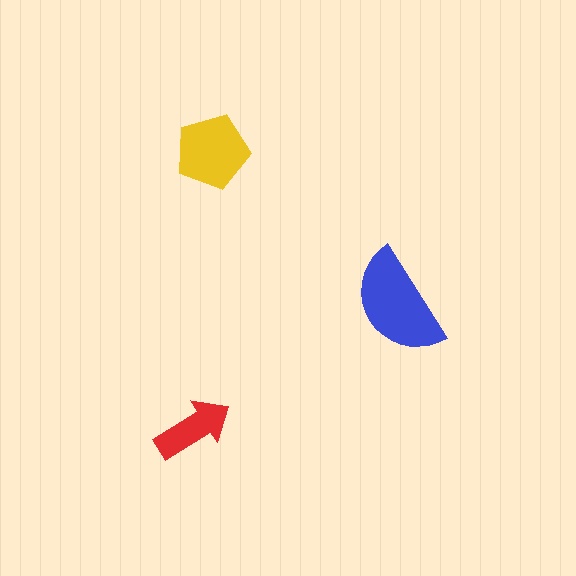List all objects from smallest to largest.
The red arrow, the yellow pentagon, the blue semicircle.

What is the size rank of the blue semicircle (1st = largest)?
1st.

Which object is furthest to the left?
The red arrow is leftmost.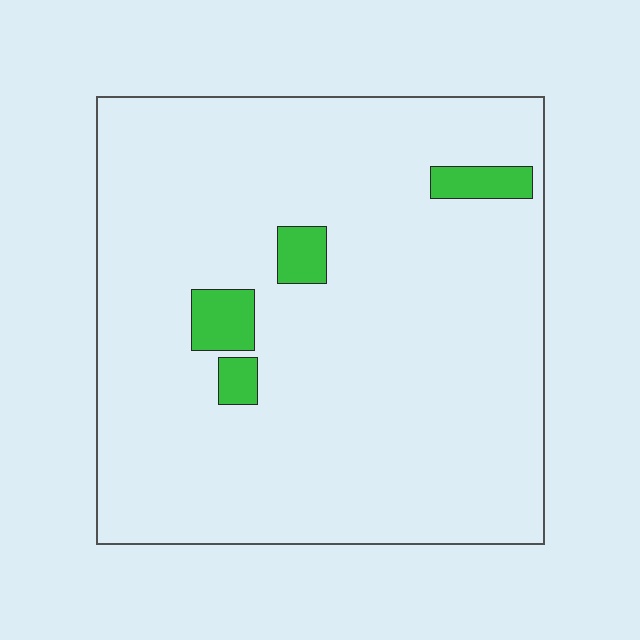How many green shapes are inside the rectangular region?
4.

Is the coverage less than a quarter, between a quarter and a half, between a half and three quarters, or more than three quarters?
Less than a quarter.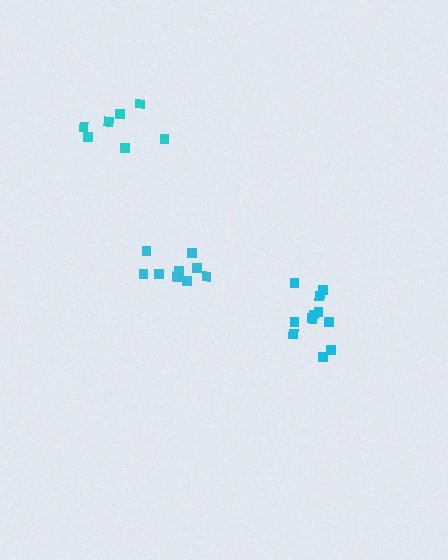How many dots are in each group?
Group 1: 9 dots, Group 2: 7 dots, Group 3: 11 dots (27 total).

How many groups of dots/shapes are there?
There are 3 groups.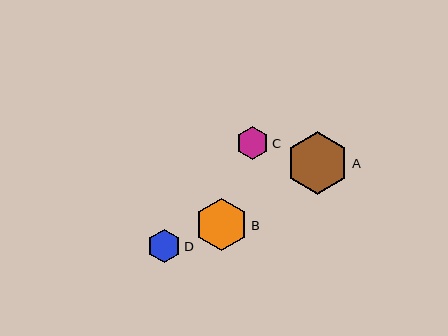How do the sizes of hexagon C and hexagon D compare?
Hexagon C and hexagon D are approximately the same size.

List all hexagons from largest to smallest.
From largest to smallest: A, B, C, D.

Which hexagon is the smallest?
Hexagon D is the smallest with a size of approximately 33 pixels.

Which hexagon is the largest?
Hexagon A is the largest with a size of approximately 63 pixels.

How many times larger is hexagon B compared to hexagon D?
Hexagon B is approximately 1.6 times the size of hexagon D.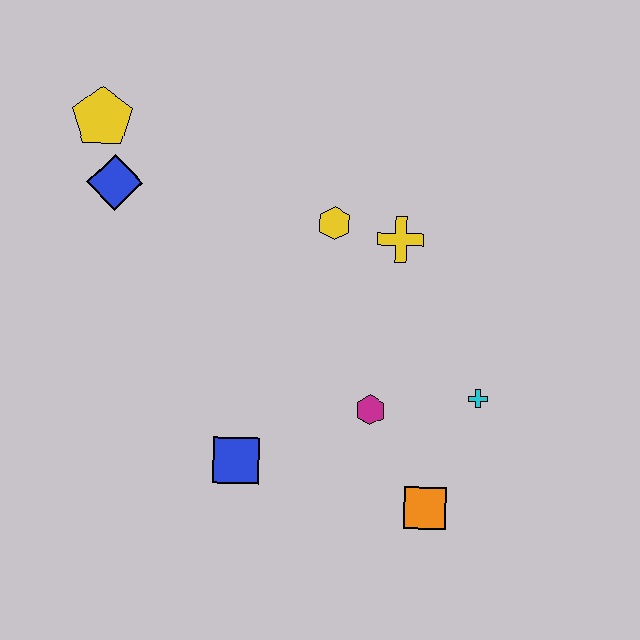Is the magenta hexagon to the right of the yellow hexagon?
Yes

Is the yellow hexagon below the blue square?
No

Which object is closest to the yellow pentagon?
The blue diamond is closest to the yellow pentagon.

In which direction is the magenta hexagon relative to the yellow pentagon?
The magenta hexagon is below the yellow pentagon.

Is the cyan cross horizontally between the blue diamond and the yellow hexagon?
No